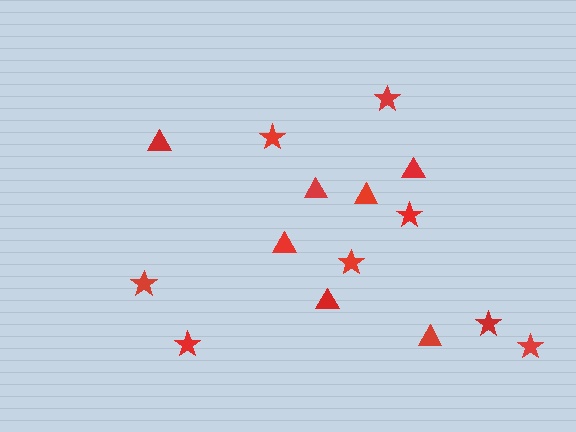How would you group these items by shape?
There are 2 groups: one group of stars (8) and one group of triangles (7).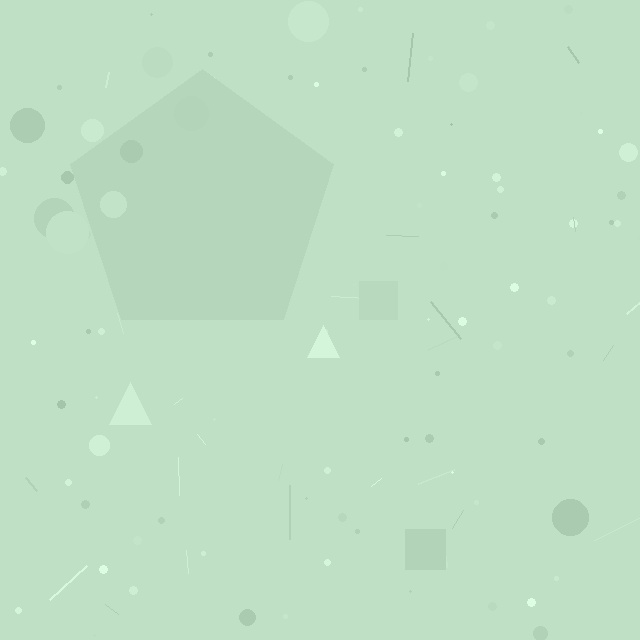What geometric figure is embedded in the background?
A pentagon is embedded in the background.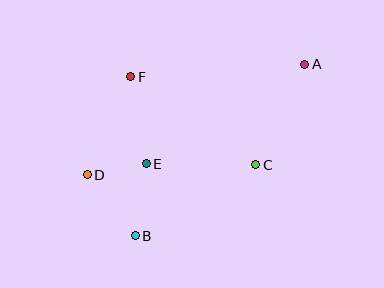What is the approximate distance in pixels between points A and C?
The distance between A and C is approximately 112 pixels.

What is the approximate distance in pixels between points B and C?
The distance between B and C is approximately 140 pixels.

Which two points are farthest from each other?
Points A and D are farthest from each other.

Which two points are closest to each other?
Points D and E are closest to each other.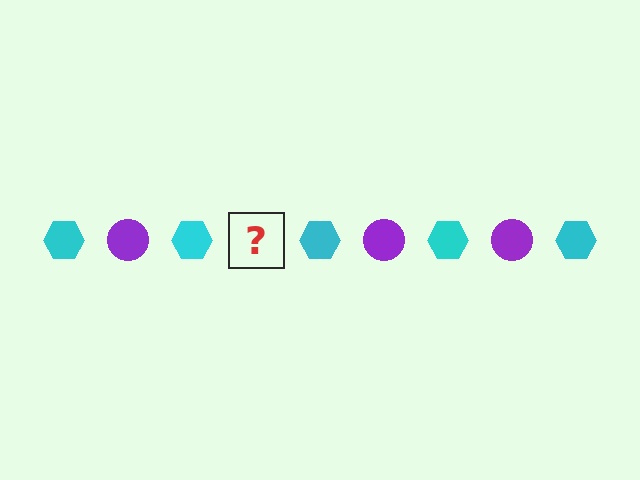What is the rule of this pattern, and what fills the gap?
The rule is that the pattern alternates between cyan hexagon and purple circle. The gap should be filled with a purple circle.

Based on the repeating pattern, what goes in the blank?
The blank should be a purple circle.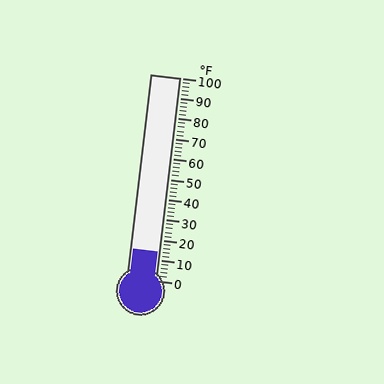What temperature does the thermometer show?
The thermometer shows approximately 14°F.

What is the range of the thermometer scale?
The thermometer scale ranges from 0°F to 100°F.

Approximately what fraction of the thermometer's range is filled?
The thermometer is filled to approximately 15% of its range.